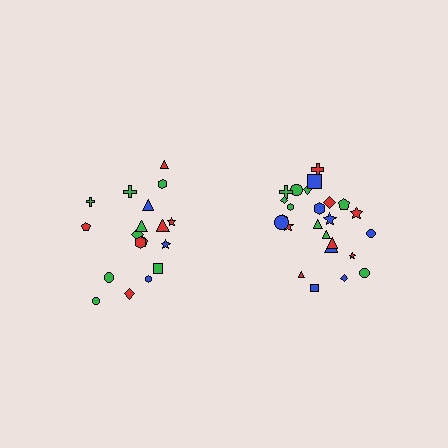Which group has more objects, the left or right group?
The right group.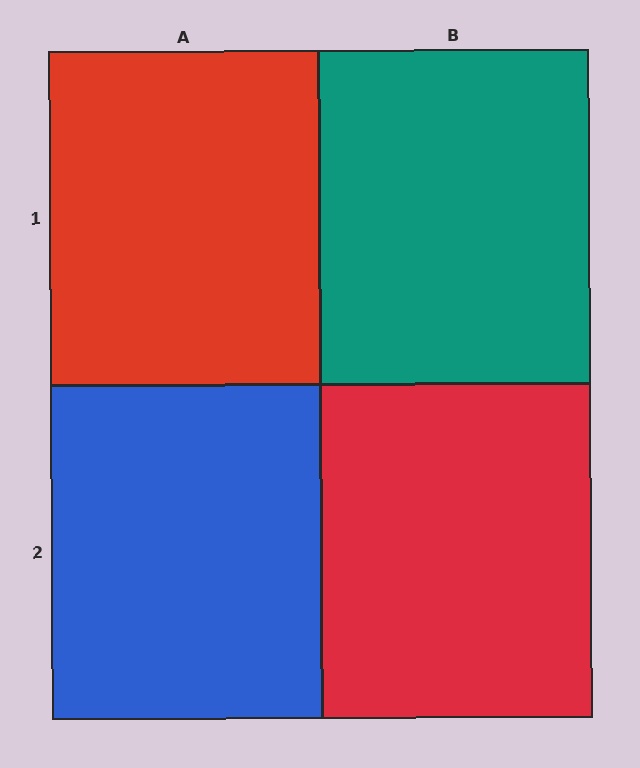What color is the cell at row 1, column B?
Teal.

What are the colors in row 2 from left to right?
Blue, red.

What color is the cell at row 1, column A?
Red.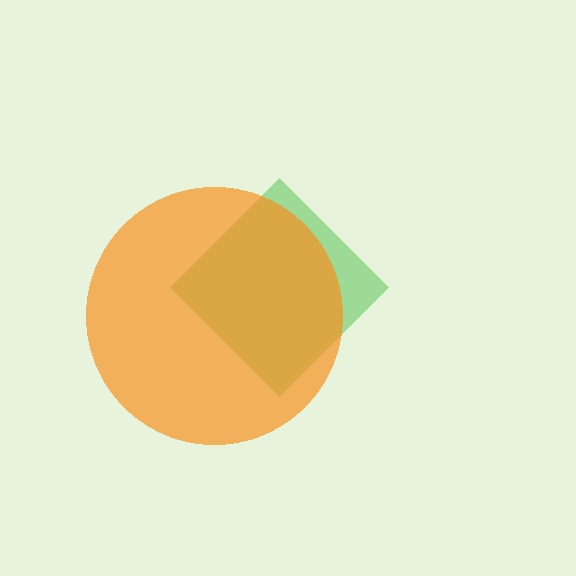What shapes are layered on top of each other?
The layered shapes are: a green diamond, an orange circle.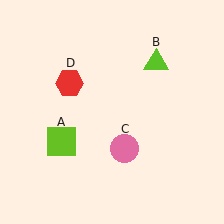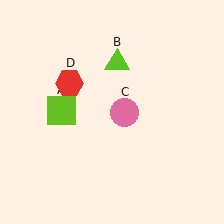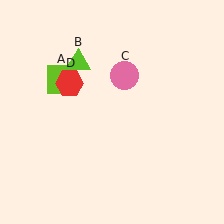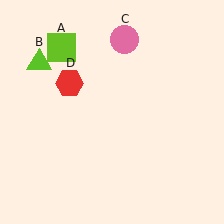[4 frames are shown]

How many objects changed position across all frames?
3 objects changed position: lime square (object A), lime triangle (object B), pink circle (object C).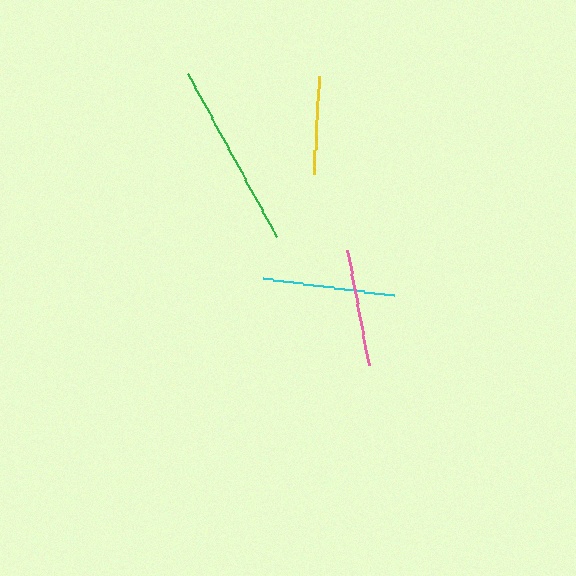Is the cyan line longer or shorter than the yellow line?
The cyan line is longer than the yellow line.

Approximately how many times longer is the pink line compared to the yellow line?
The pink line is approximately 1.2 times the length of the yellow line.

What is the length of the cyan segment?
The cyan segment is approximately 132 pixels long.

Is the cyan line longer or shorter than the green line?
The green line is longer than the cyan line.